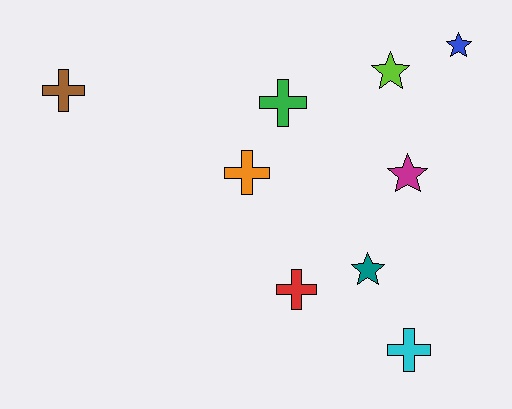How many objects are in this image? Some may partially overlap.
There are 9 objects.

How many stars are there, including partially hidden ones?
There are 4 stars.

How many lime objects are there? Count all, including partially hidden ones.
There is 1 lime object.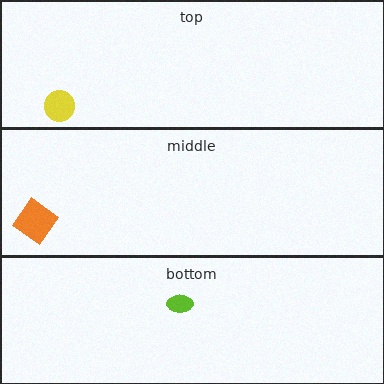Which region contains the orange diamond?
The middle region.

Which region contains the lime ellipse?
The bottom region.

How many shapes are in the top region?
1.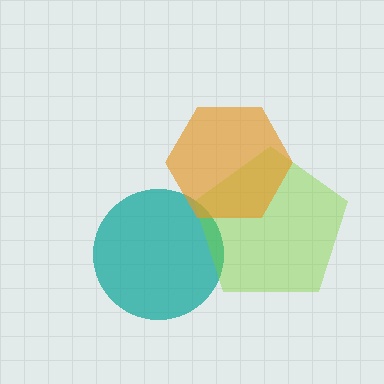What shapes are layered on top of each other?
The layered shapes are: a teal circle, a lime pentagon, an orange hexagon.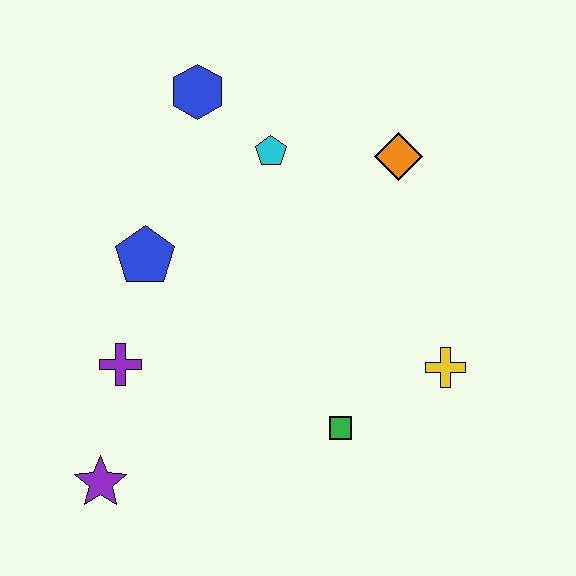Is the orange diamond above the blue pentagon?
Yes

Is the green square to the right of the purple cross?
Yes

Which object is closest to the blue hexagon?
The cyan pentagon is closest to the blue hexagon.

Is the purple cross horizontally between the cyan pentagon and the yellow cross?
No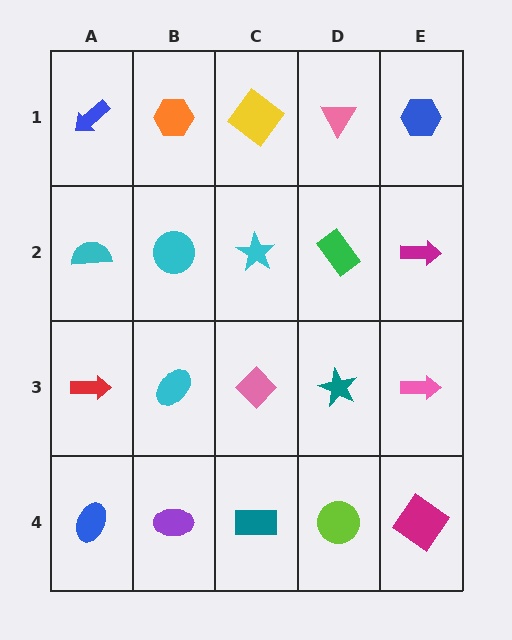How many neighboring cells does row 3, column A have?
3.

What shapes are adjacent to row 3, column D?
A green rectangle (row 2, column D), a lime circle (row 4, column D), a pink diamond (row 3, column C), a pink arrow (row 3, column E).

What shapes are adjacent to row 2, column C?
A yellow diamond (row 1, column C), a pink diamond (row 3, column C), a cyan circle (row 2, column B), a green rectangle (row 2, column D).